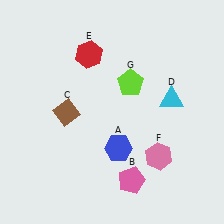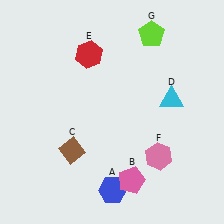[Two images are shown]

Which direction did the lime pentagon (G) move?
The lime pentagon (G) moved up.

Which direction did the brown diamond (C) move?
The brown diamond (C) moved down.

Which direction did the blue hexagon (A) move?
The blue hexagon (A) moved down.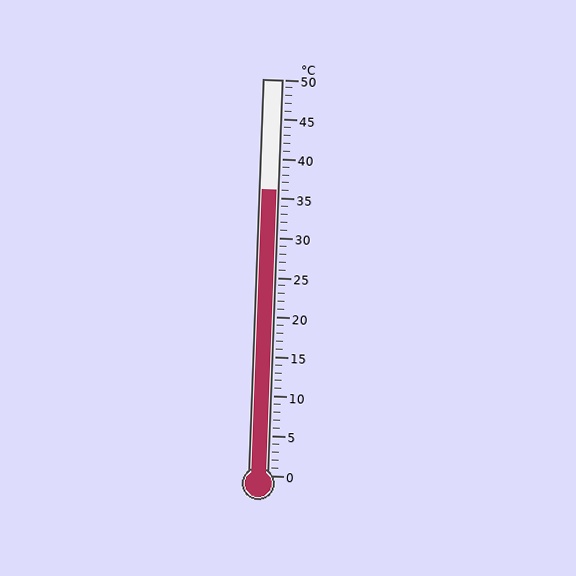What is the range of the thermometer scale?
The thermometer scale ranges from 0°C to 50°C.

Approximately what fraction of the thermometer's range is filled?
The thermometer is filled to approximately 70% of its range.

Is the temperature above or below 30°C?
The temperature is above 30°C.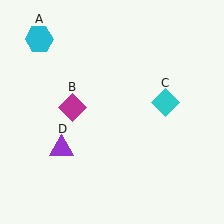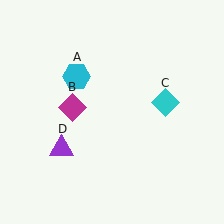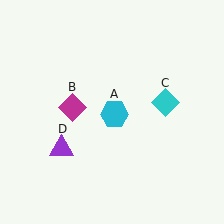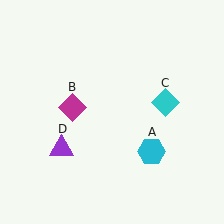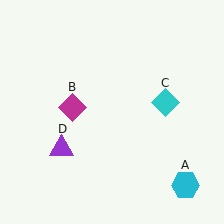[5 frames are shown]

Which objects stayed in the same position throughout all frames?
Magenta diamond (object B) and cyan diamond (object C) and purple triangle (object D) remained stationary.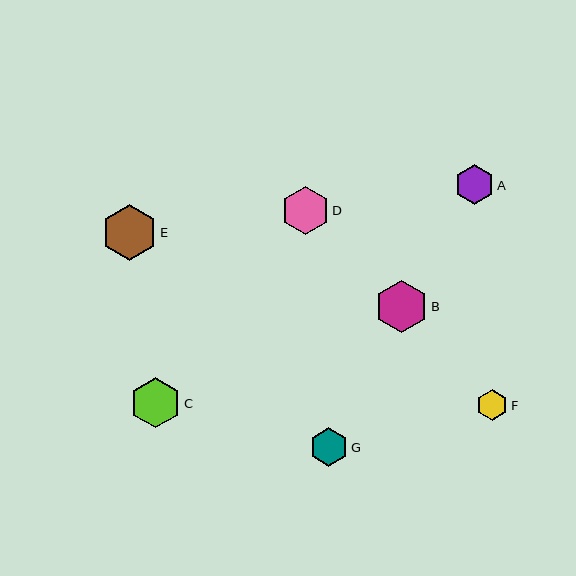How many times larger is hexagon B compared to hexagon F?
Hexagon B is approximately 1.7 times the size of hexagon F.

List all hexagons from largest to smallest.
From largest to smallest: E, B, C, D, A, G, F.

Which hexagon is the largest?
Hexagon E is the largest with a size of approximately 56 pixels.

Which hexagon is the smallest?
Hexagon F is the smallest with a size of approximately 31 pixels.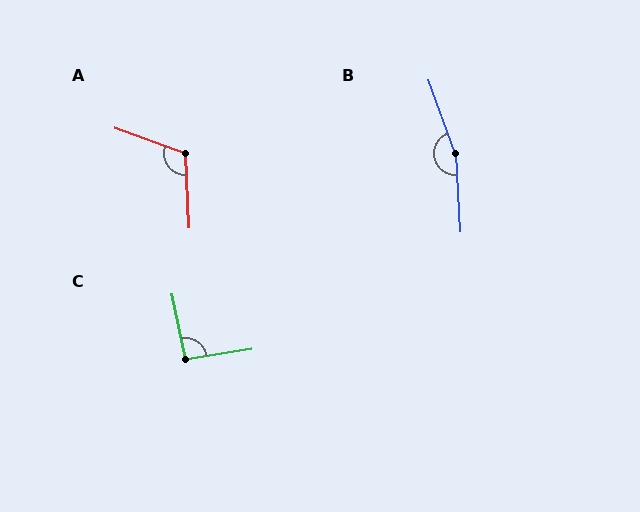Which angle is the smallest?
C, at approximately 92 degrees.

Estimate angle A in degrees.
Approximately 113 degrees.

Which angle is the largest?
B, at approximately 163 degrees.